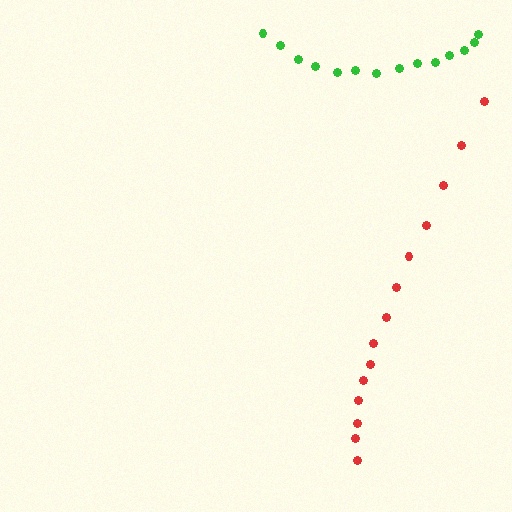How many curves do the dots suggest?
There are 2 distinct paths.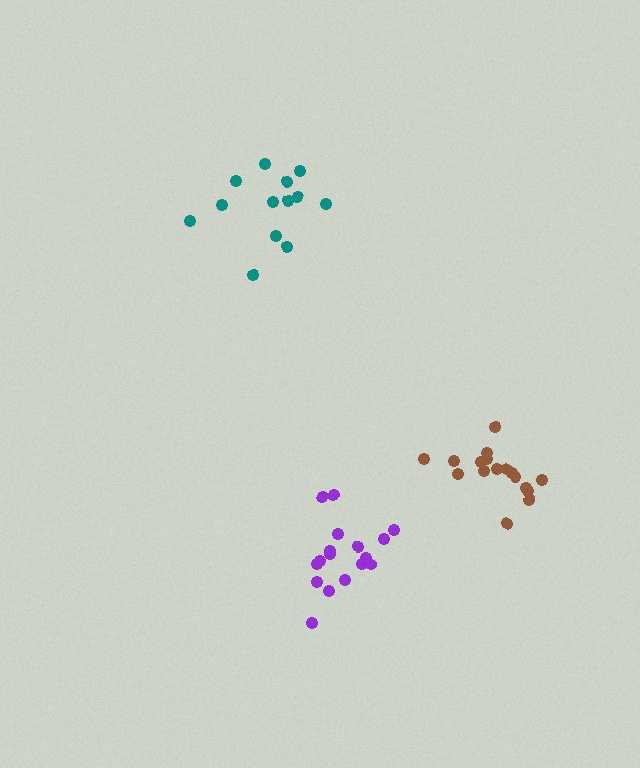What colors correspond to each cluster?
The clusters are colored: teal, purple, brown.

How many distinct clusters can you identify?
There are 3 distinct clusters.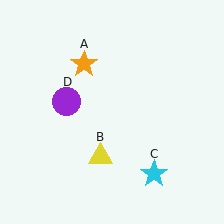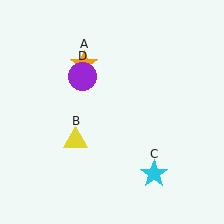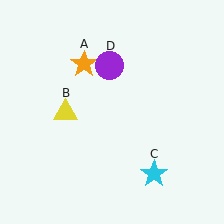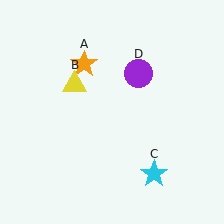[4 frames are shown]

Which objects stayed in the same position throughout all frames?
Orange star (object A) and cyan star (object C) remained stationary.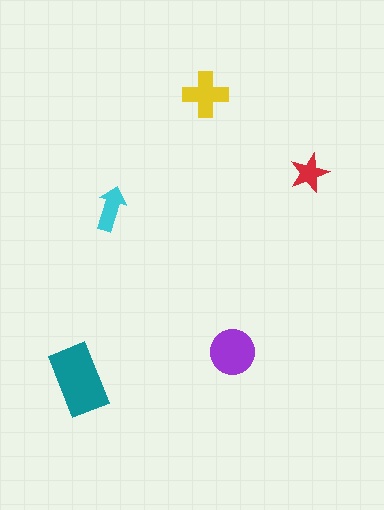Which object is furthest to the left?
The teal rectangle is leftmost.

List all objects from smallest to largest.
The red star, the cyan arrow, the yellow cross, the purple circle, the teal rectangle.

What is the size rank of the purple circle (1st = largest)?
2nd.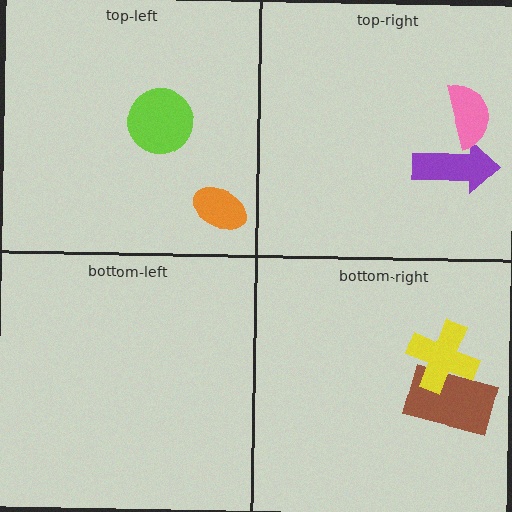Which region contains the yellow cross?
The bottom-right region.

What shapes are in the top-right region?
The purple arrow, the pink semicircle.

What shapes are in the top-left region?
The orange ellipse, the lime circle.